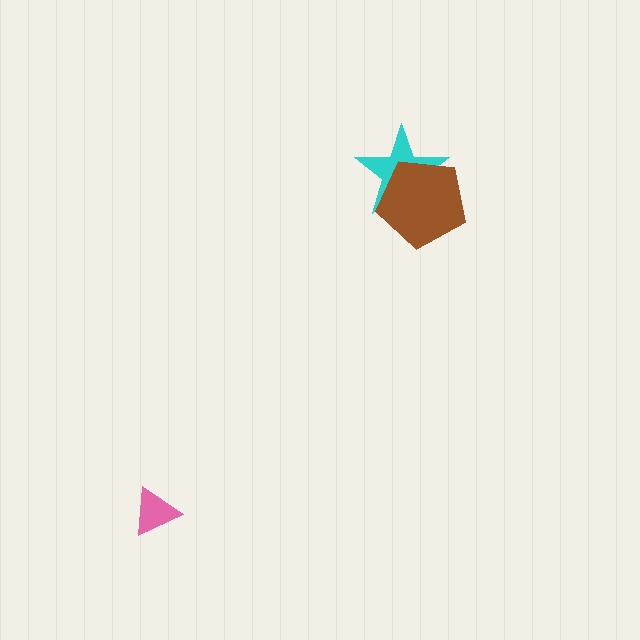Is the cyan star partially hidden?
Yes, it is partially covered by another shape.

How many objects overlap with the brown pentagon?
1 object overlaps with the brown pentagon.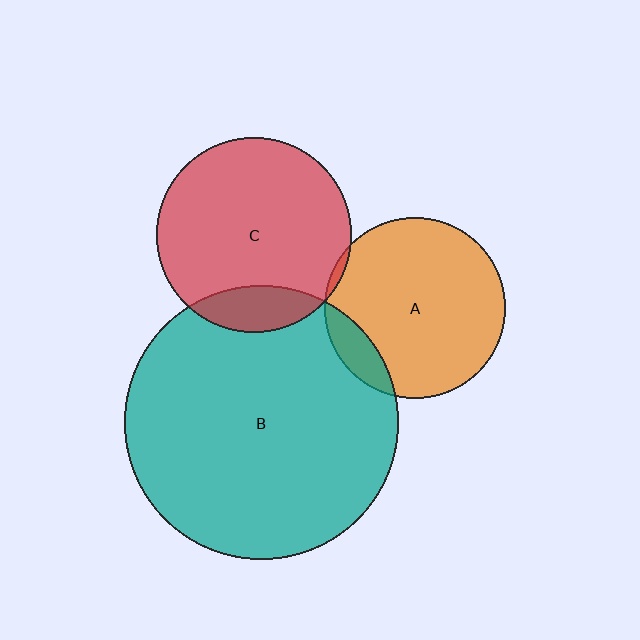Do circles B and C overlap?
Yes.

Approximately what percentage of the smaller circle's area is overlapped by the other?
Approximately 15%.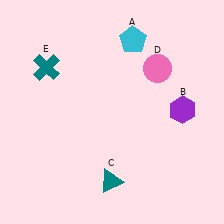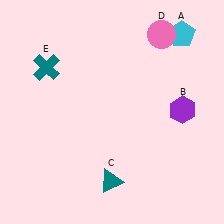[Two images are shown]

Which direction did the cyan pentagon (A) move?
The cyan pentagon (A) moved right.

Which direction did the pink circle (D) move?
The pink circle (D) moved up.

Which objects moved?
The objects that moved are: the cyan pentagon (A), the pink circle (D).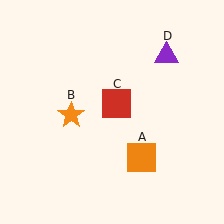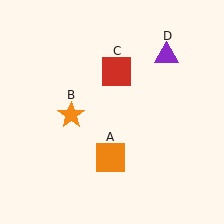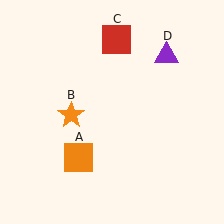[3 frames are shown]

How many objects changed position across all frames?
2 objects changed position: orange square (object A), red square (object C).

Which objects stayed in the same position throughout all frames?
Orange star (object B) and purple triangle (object D) remained stationary.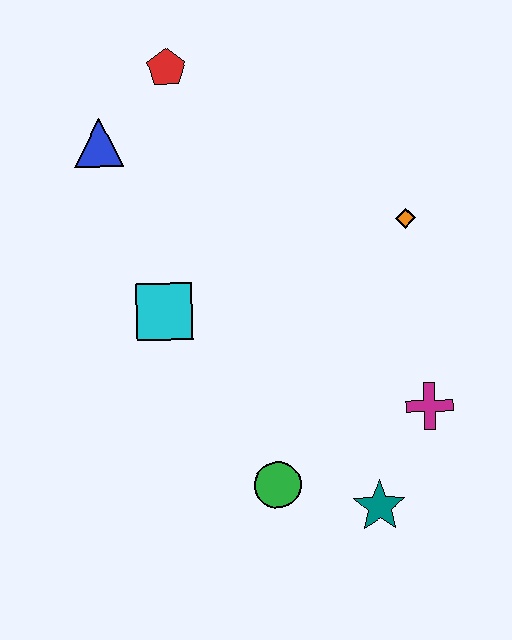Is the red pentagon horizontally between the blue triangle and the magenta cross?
Yes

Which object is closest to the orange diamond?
The magenta cross is closest to the orange diamond.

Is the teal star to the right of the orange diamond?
No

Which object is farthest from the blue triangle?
The teal star is farthest from the blue triangle.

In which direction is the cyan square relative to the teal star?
The cyan square is to the left of the teal star.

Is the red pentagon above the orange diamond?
Yes